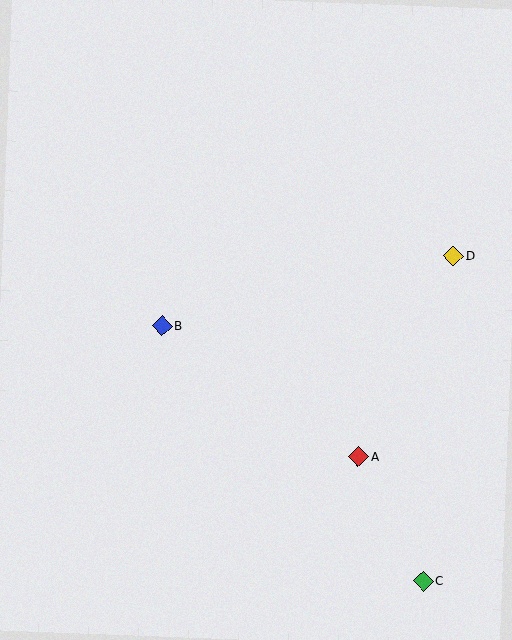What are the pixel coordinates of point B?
Point B is at (162, 325).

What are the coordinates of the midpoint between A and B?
The midpoint between A and B is at (260, 391).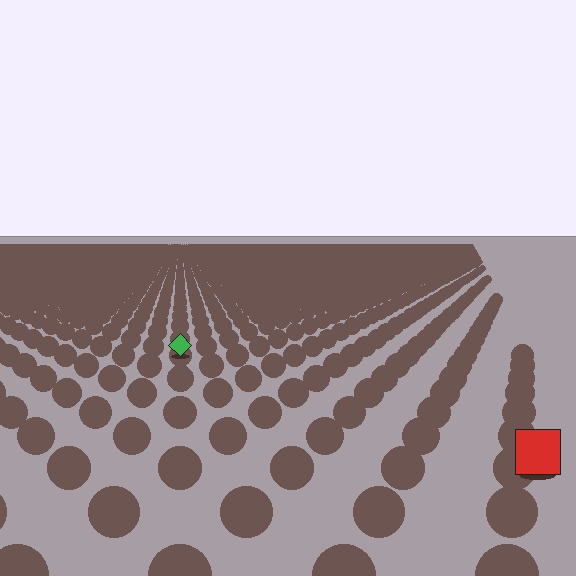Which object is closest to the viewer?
The red square is closest. The texture marks near it are larger and more spread out.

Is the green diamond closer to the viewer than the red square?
No. The red square is closer — you can tell from the texture gradient: the ground texture is coarser near it.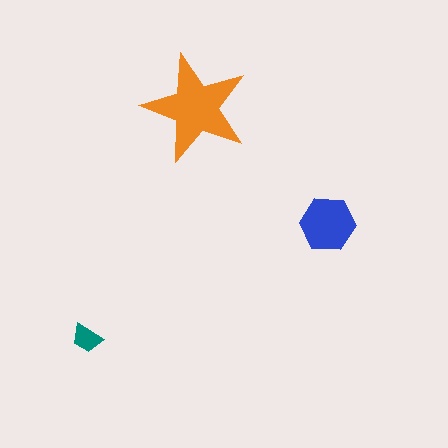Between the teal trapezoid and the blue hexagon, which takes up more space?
The blue hexagon.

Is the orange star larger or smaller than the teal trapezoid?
Larger.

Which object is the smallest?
The teal trapezoid.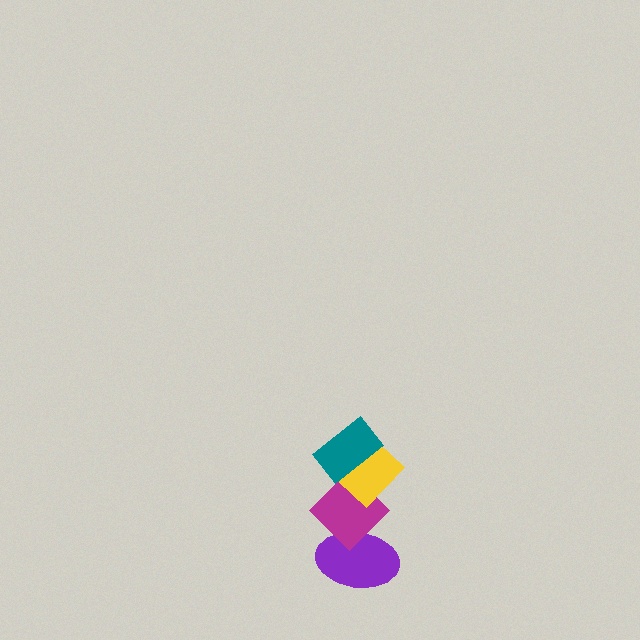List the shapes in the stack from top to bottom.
From top to bottom: the teal rectangle, the yellow diamond, the magenta diamond, the purple ellipse.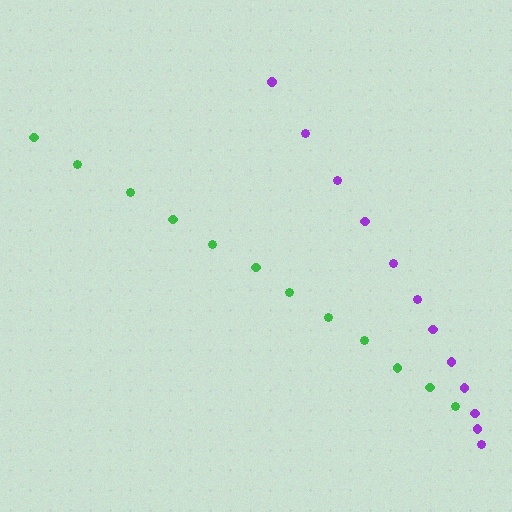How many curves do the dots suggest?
There are 2 distinct paths.